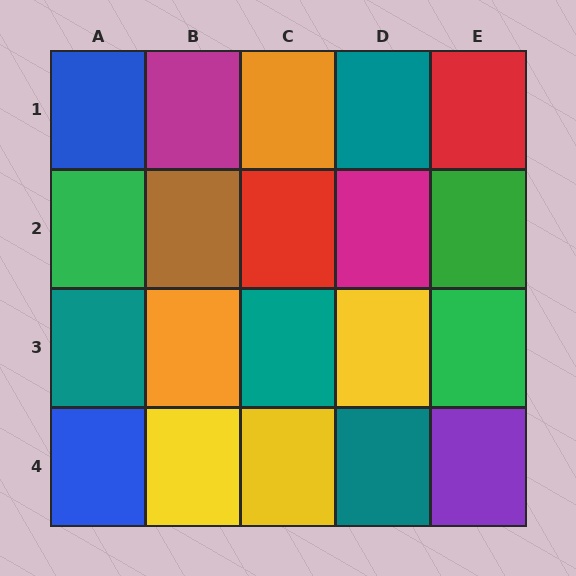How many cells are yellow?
3 cells are yellow.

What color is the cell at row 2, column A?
Green.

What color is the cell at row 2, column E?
Green.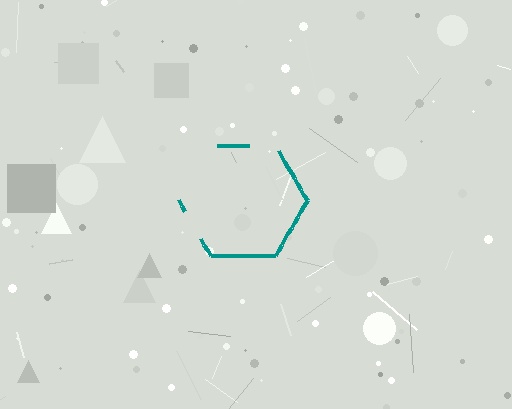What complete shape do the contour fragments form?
The contour fragments form a hexagon.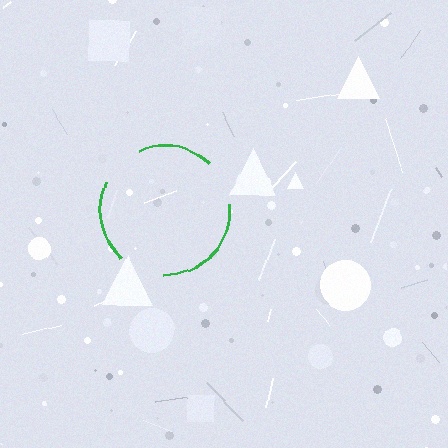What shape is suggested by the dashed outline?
The dashed outline suggests a circle.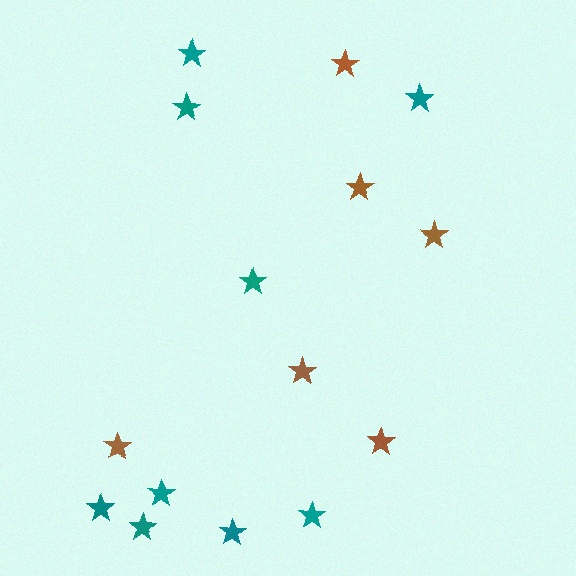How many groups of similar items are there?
There are 2 groups: one group of teal stars (9) and one group of brown stars (6).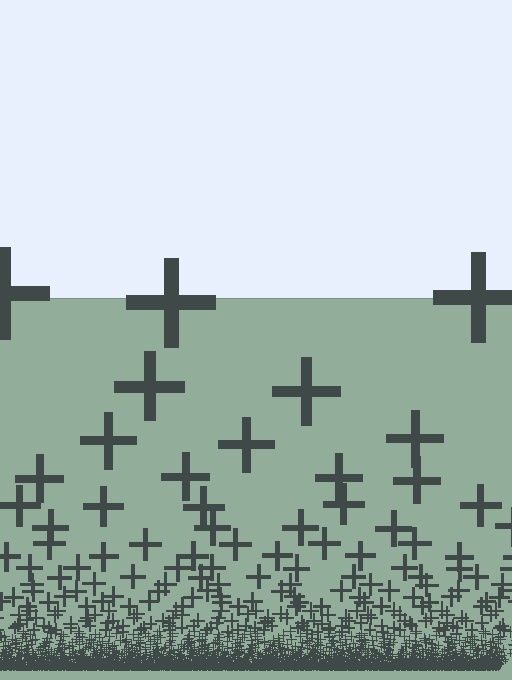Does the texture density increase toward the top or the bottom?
Density increases toward the bottom.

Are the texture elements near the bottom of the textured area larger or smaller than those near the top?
Smaller. The gradient is inverted — elements near the bottom are smaller and denser.